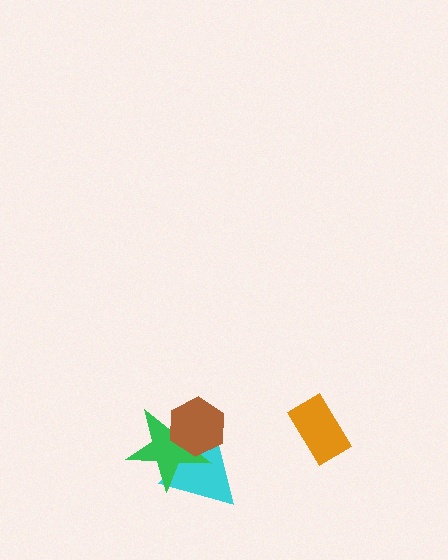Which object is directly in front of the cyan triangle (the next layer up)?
The green star is directly in front of the cyan triangle.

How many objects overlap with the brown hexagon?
2 objects overlap with the brown hexagon.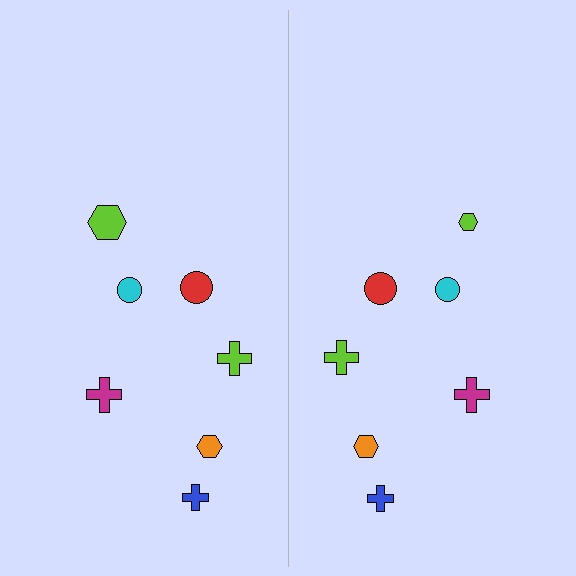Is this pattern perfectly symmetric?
No, the pattern is not perfectly symmetric. The lime hexagon on the right side has a different size than its mirror counterpart.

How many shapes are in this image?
There are 14 shapes in this image.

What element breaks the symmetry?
The lime hexagon on the right side has a different size than its mirror counterpart.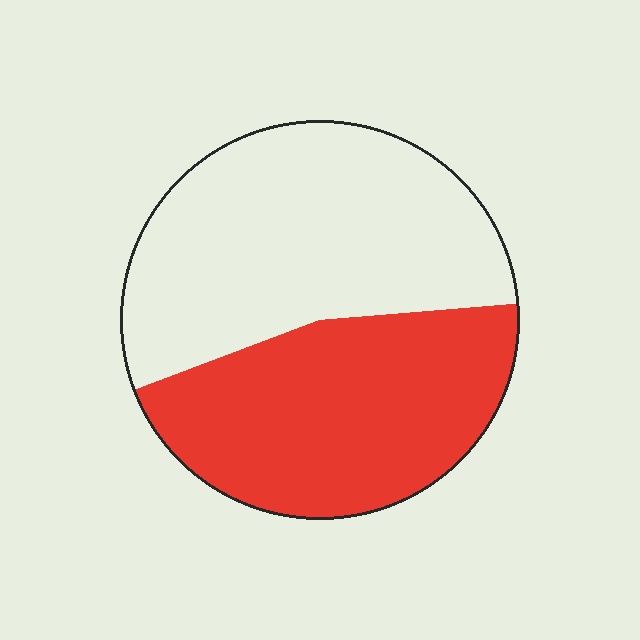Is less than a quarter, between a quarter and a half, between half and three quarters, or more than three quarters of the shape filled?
Between a quarter and a half.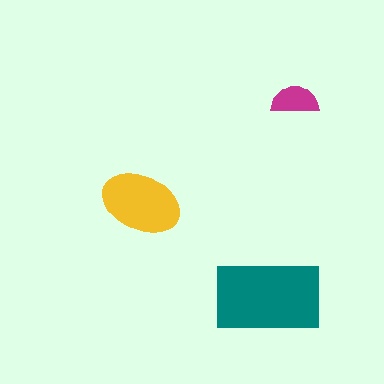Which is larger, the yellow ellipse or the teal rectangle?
The teal rectangle.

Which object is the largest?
The teal rectangle.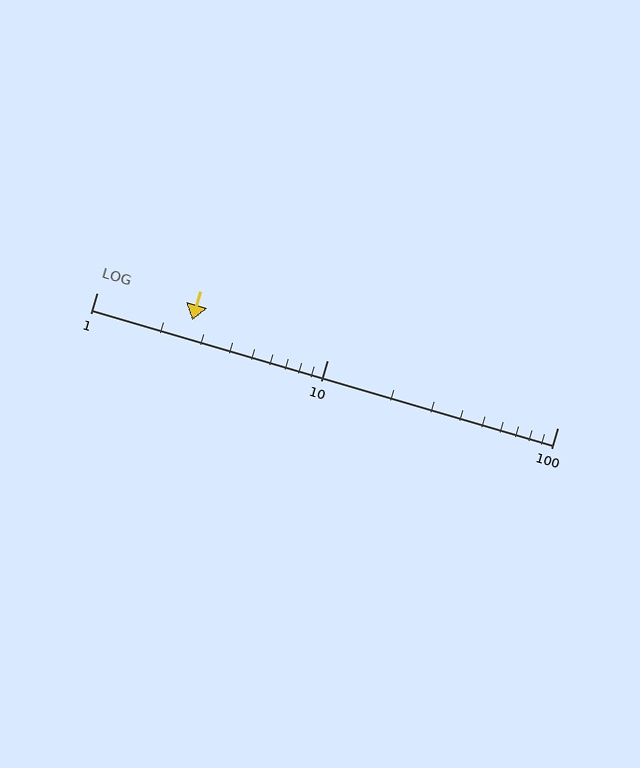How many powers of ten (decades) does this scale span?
The scale spans 2 decades, from 1 to 100.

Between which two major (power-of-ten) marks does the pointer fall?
The pointer is between 1 and 10.